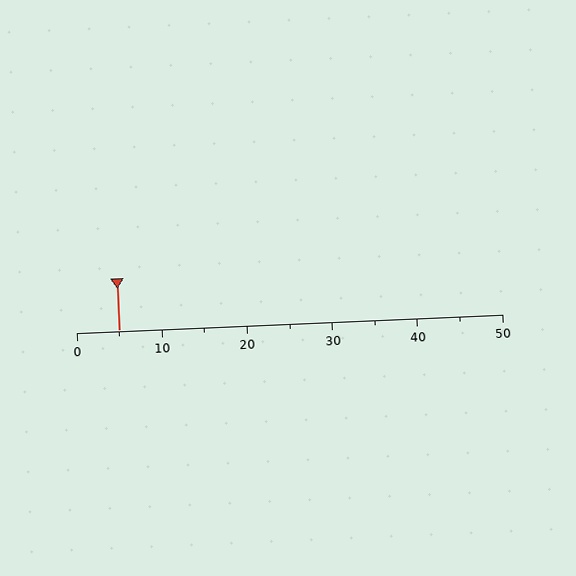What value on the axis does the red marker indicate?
The marker indicates approximately 5.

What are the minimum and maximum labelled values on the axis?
The axis runs from 0 to 50.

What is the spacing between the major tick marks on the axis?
The major ticks are spaced 10 apart.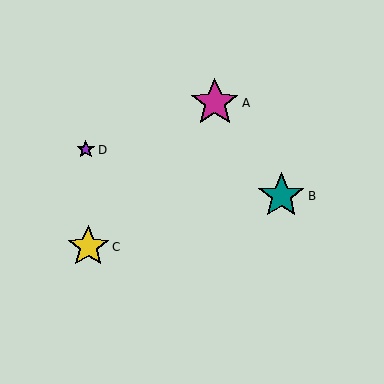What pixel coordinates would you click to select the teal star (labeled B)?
Click at (281, 196) to select the teal star B.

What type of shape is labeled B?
Shape B is a teal star.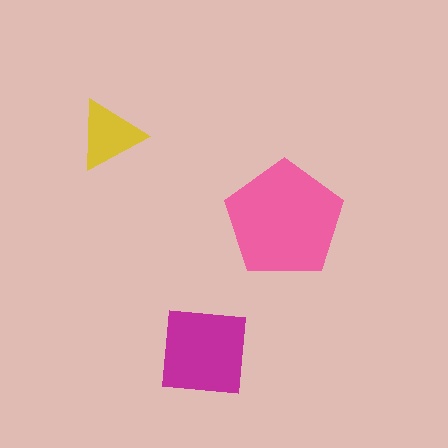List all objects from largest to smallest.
The pink pentagon, the magenta square, the yellow triangle.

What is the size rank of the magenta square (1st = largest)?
2nd.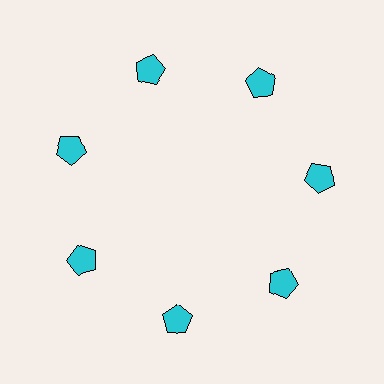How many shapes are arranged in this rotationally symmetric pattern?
There are 7 shapes, arranged in 7 groups of 1.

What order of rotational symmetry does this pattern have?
This pattern has 7-fold rotational symmetry.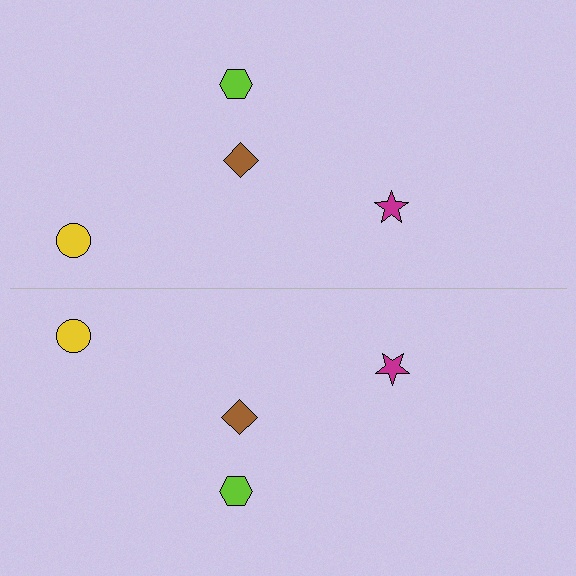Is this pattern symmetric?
Yes, this pattern has bilateral (reflection) symmetry.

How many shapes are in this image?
There are 8 shapes in this image.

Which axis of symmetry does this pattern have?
The pattern has a horizontal axis of symmetry running through the center of the image.